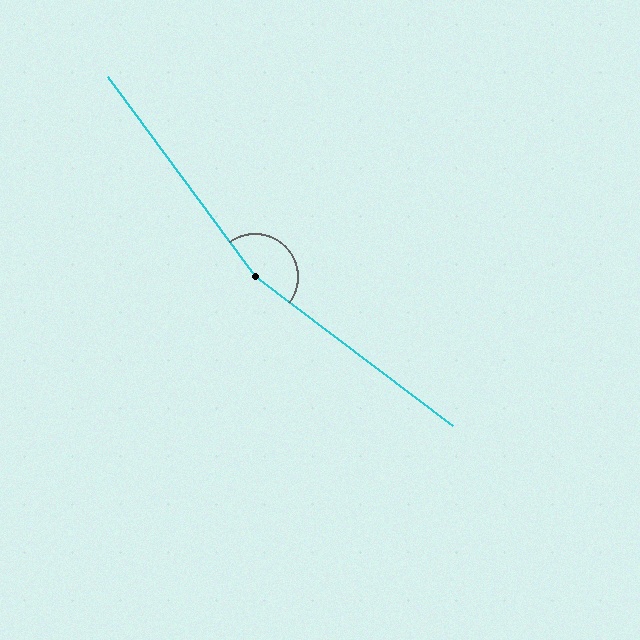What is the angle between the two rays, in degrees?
Approximately 163 degrees.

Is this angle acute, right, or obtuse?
It is obtuse.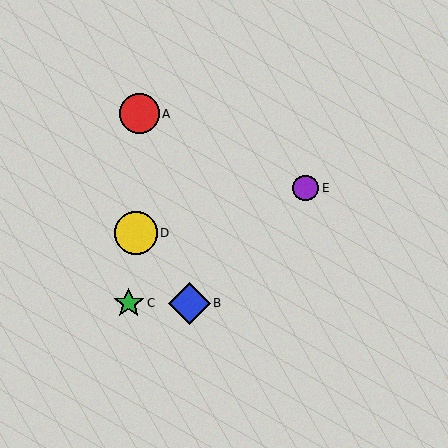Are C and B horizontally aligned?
Yes, both are at y≈303.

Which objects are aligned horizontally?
Objects B, C are aligned horizontally.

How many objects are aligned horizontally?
2 objects (B, C) are aligned horizontally.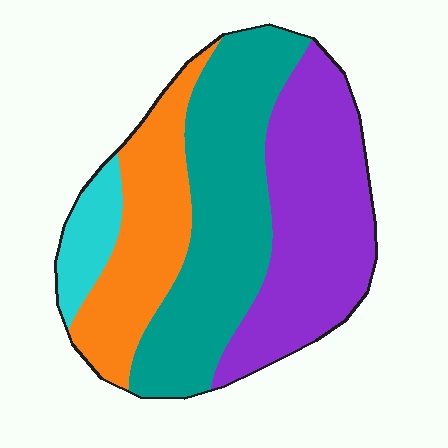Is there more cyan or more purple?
Purple.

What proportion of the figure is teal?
Teal takes up between a quarter and a half of the figure.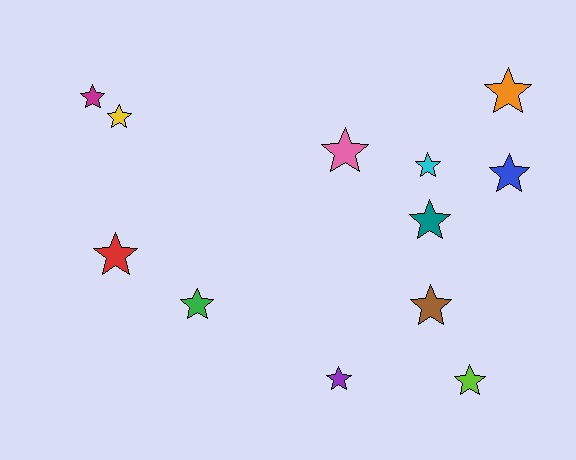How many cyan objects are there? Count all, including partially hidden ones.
There is 1 cyan object.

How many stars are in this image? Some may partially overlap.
There are 12 stars.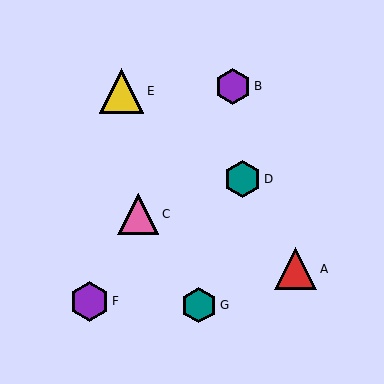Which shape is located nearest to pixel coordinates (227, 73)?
The purple hexagon (labeled B) at (233, 86) is nearest to that location.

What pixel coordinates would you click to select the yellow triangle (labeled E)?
Click at (122, 91) to select the yellow triangle E.